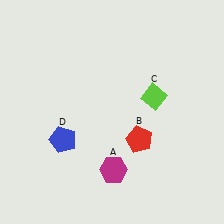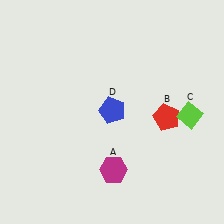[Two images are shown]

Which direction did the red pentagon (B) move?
The red pentagon (B) moved right.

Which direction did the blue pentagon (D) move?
The blue pentagon (D) moved right.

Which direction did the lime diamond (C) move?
The lime diamond (C) moved right.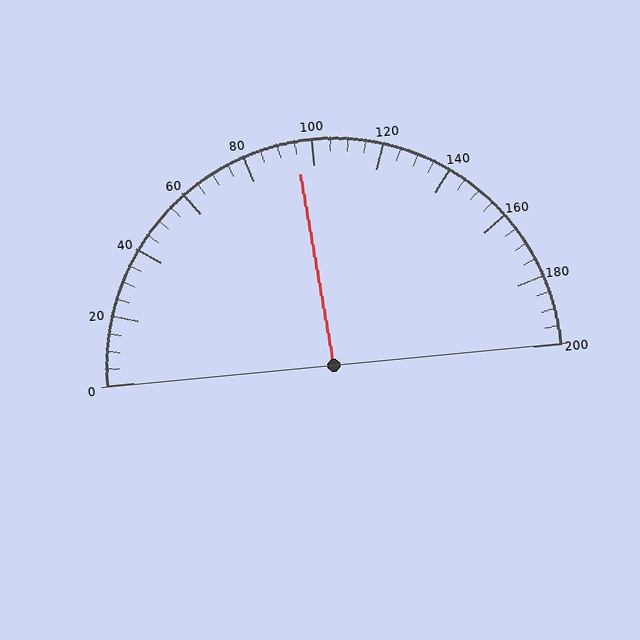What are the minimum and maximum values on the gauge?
The gauge ranges from 0 to 200.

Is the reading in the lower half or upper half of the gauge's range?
The reading is in the lower half of the range (0 to 200).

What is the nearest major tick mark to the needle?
The nearest major tick mark is 100.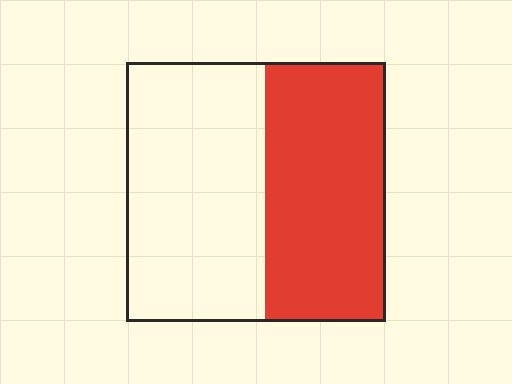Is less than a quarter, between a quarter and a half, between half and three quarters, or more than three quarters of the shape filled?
Between a quarter and a half.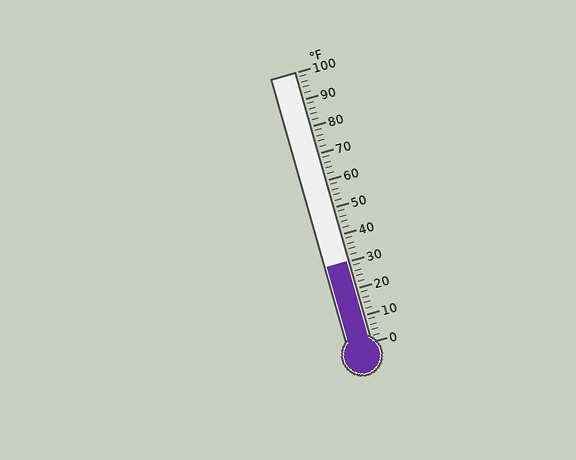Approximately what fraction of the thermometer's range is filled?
The thermometer is filled to approximately 30% of its range.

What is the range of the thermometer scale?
The thermometer scale ranges from 0°F to 100°F.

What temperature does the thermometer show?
The thermometer shows approximately 30°F.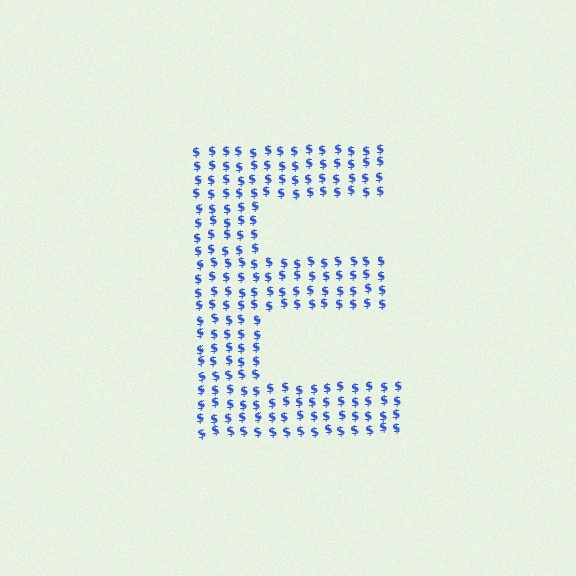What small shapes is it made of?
It is made of small dollar signs.